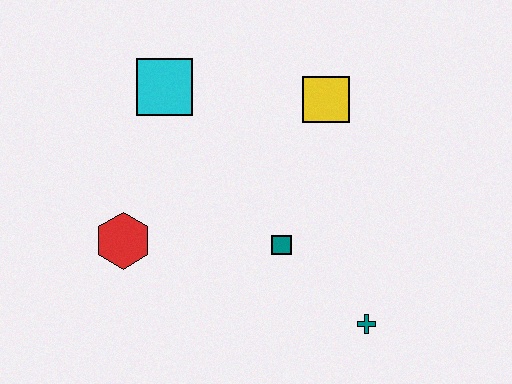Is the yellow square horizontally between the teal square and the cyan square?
No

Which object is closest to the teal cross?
The teal square is closest to the teal cross.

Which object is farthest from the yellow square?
The red hexagon is farthest from the yellow square.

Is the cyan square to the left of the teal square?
Yes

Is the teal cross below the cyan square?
Yes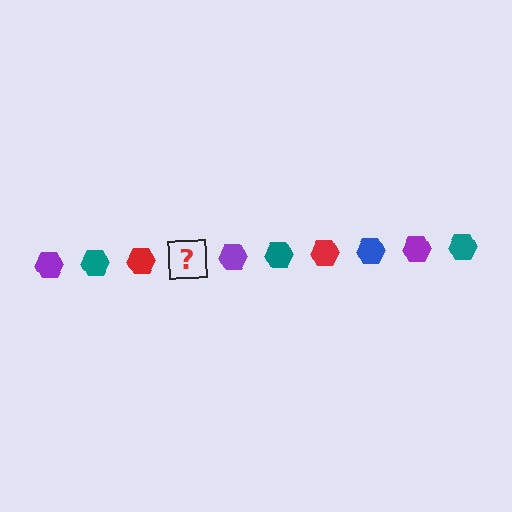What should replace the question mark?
The question mark should be replaced with a blue hexagon.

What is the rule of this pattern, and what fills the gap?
The rule is that the pattern cycles through purple, teal, red, blue hexagons. The gap should be filled with a blue hexagon.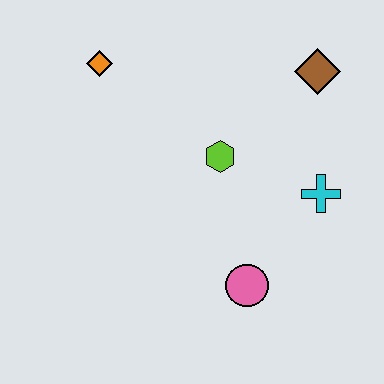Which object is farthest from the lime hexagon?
The orange diamond is farthest from the lime hexagon.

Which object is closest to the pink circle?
The cyan cross is closest to the pink circle.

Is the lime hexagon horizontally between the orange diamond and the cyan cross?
Yes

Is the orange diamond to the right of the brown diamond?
No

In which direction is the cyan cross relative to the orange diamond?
The cyan cross is to the right of the orange diamond.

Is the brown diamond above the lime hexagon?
Yes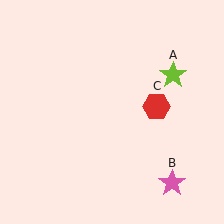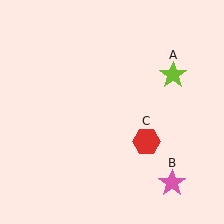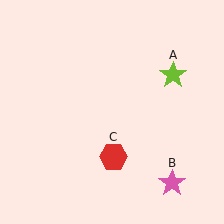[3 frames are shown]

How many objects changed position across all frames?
1 object changed position: red hexagon (object C).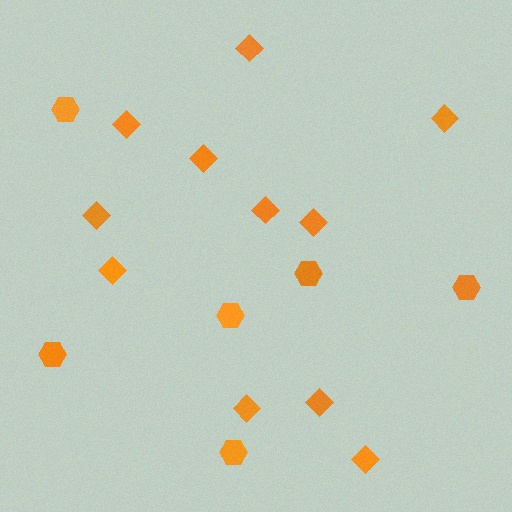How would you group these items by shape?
There are 2 groups: one group of hexagons (6) and one group of diamonds (11).